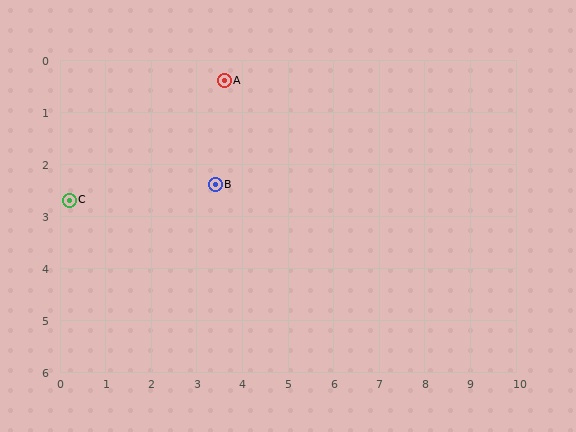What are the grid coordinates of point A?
Point A is at approximately (3.6, 0.4).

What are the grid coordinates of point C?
Point C is at approximately (0.2, 2.7).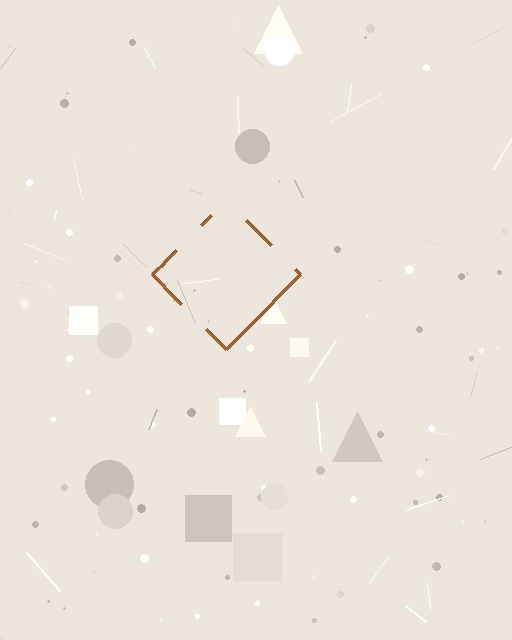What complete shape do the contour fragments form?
The contour fragments form a diamond.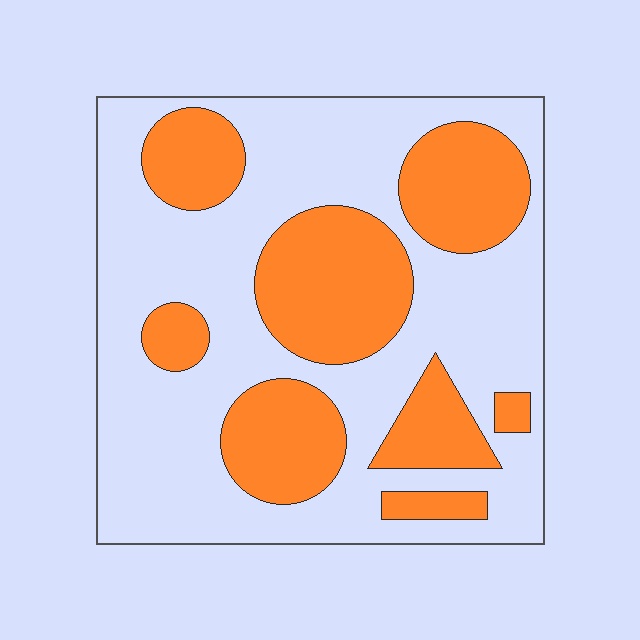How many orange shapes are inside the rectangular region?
8.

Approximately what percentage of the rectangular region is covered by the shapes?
Approximately 35%.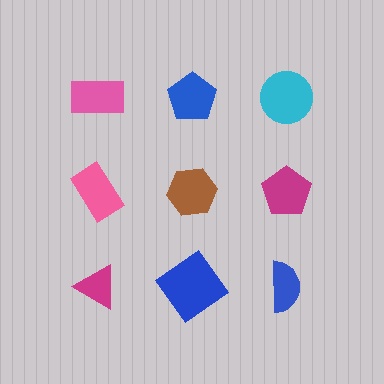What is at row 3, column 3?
A blue semicircle.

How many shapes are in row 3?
3 shapes.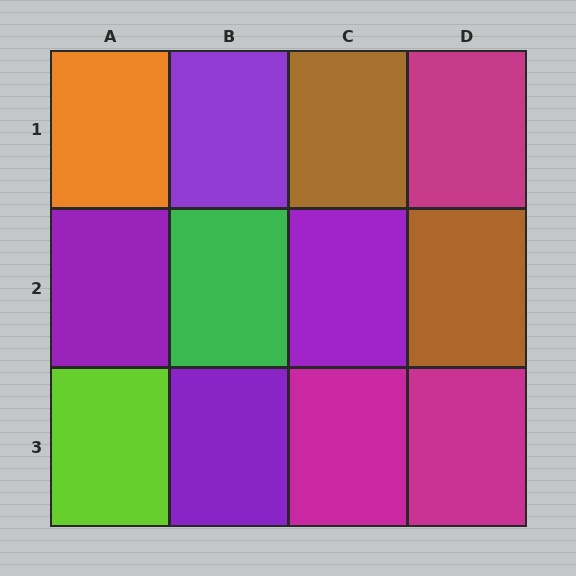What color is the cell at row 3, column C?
Magenta.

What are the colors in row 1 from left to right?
Orange, purple, brown, magenta.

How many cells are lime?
1 cell is lime.